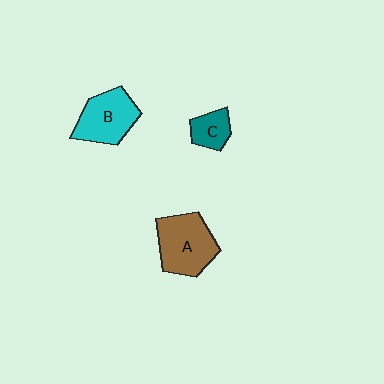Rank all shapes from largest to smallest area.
From largest to smallest: A (brown), B (cyan), C (teal).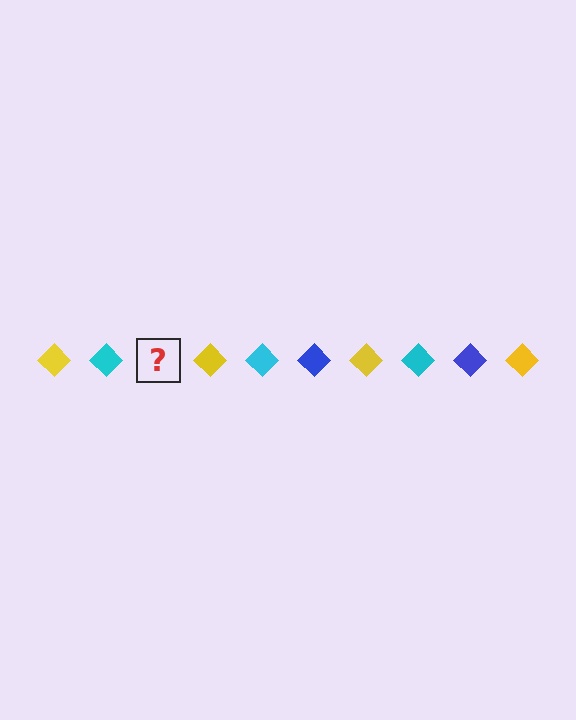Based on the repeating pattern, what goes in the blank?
The blank should be a blue diamond.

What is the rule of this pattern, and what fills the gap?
The rule is that the pattern cycles through yellow, cyan, blue diamonds. The gap should be filled with a blue diamond.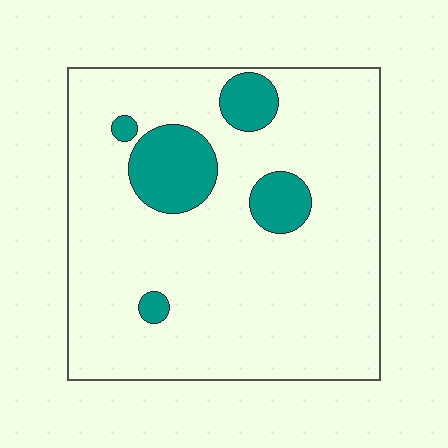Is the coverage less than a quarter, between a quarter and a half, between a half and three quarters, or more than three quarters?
Less than a quarter.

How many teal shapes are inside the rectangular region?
5.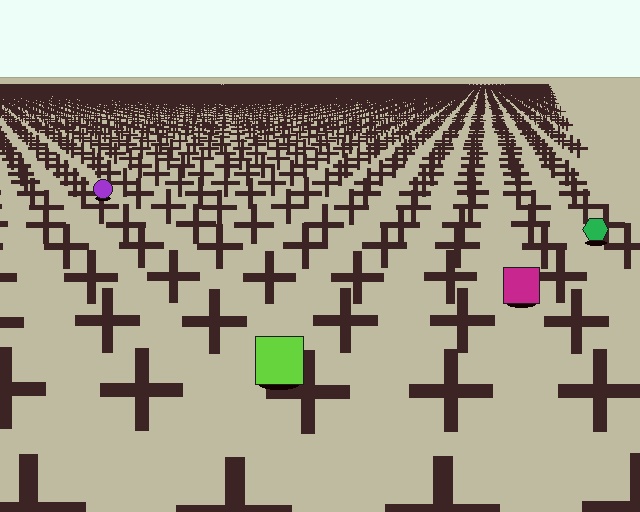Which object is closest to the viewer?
The lime square is closest. The texture marks near it are larger and more spread out.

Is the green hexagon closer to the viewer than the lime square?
No. The lime square is closer — you can tell from the texture gradient: the ground texture is coarser near it.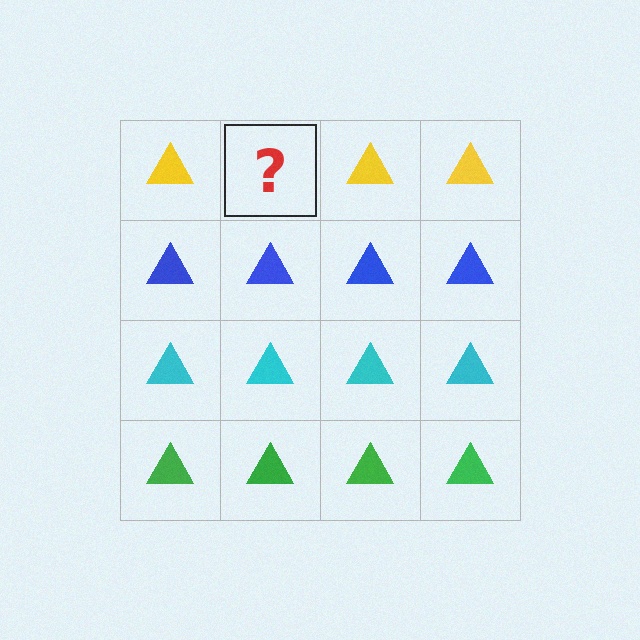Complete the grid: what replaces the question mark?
The question mark should be replaced with a yellow triangle.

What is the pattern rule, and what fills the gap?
The rule is that each row has a consistent color. The gap should be filled with a yellow triangle.